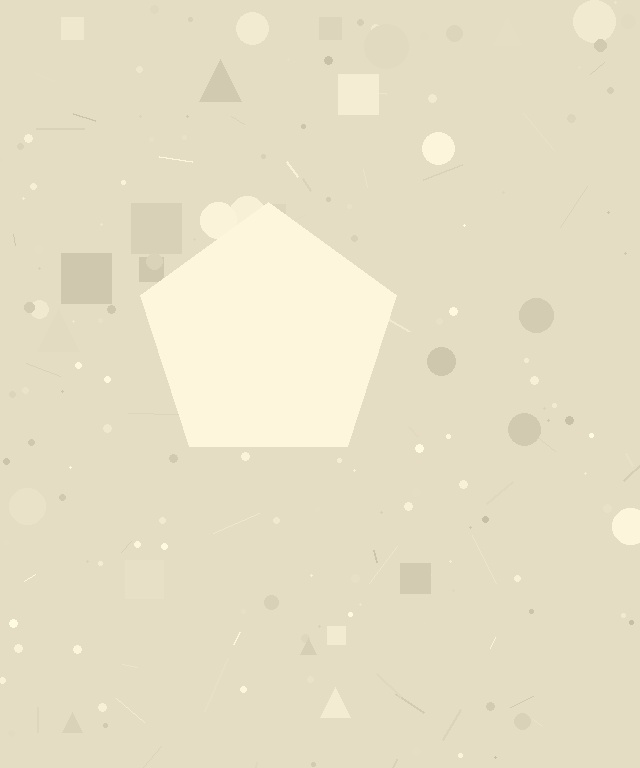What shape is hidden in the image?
A pentagon is hidden in the image.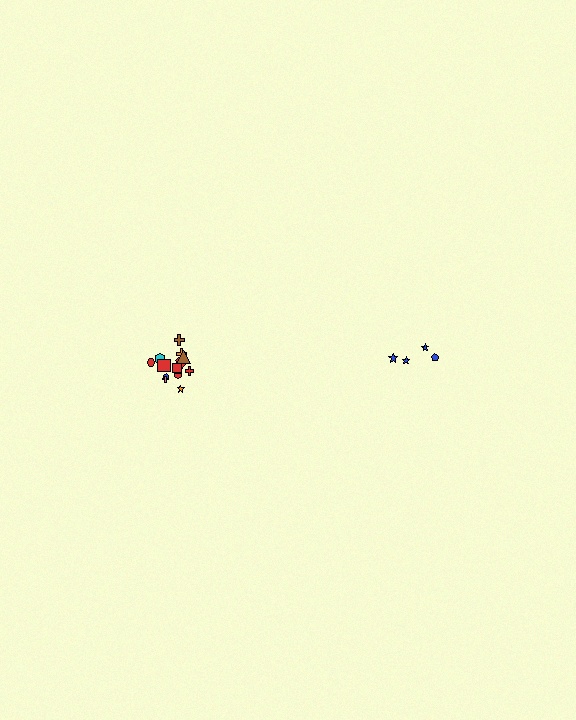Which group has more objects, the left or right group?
The left group.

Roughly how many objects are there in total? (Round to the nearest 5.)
Roughly 20 objects in total.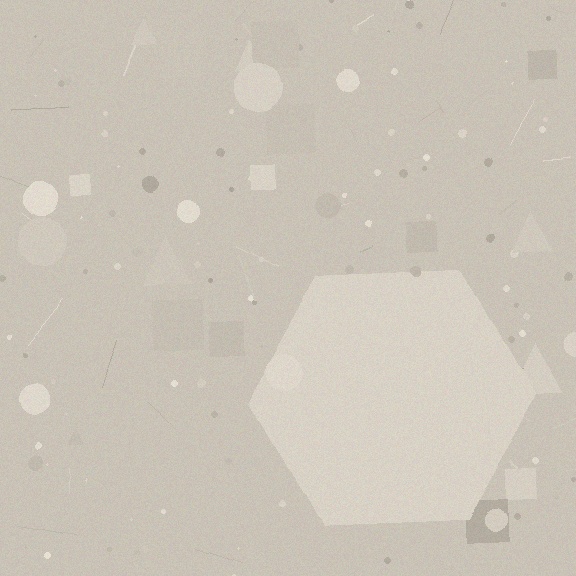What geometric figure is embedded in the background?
A hexagon is embedded in the background.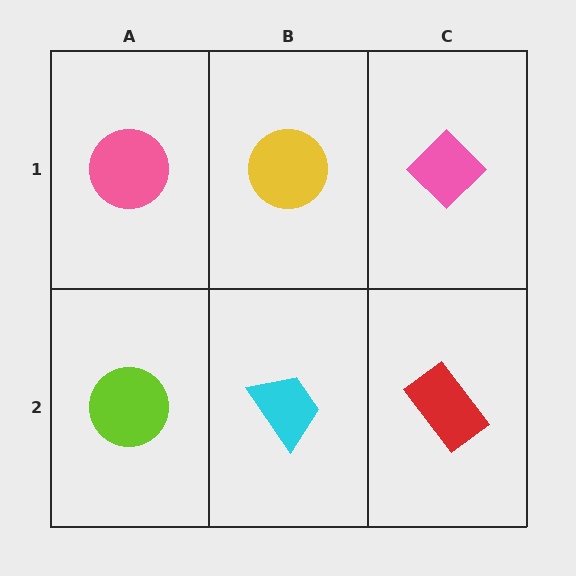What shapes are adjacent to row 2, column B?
A yellow circle (row 1, column B), a lime circle (row 2, column A), a red rectangle (row 2, column C).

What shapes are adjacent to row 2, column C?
A pink diamond (row 1, column C), a cyan trapezoid (row 2, column B).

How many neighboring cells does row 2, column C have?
2.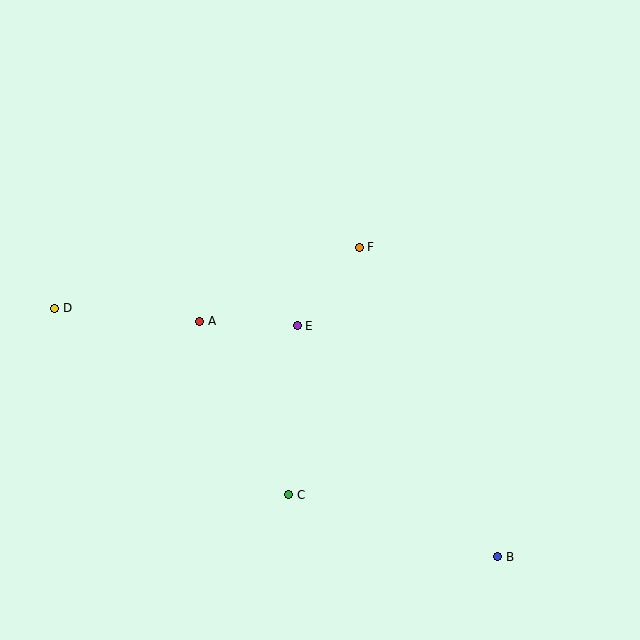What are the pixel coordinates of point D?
Point D is at (55, 308).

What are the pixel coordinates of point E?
Point E is at (297, 326).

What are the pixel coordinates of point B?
Point B is at (498, 557).